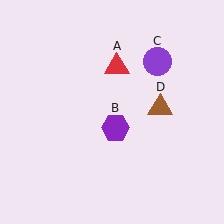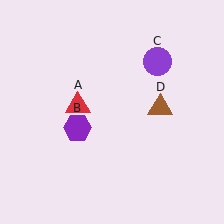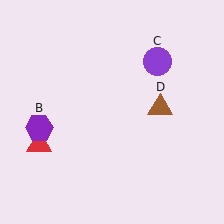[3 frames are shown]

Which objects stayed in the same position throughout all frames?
Purple circle (object C) and brown triangle (object D) remained stationary.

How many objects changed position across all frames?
2 objects changed position: red triangle (object A), purple hexagon (object B).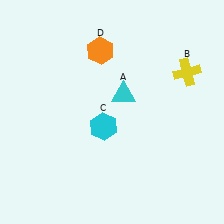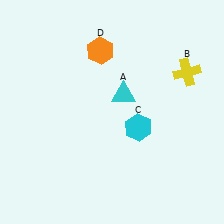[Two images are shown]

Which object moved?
The cyan hexagon (C) moved right.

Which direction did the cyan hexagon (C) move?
The cyan hexagon (C) moved right.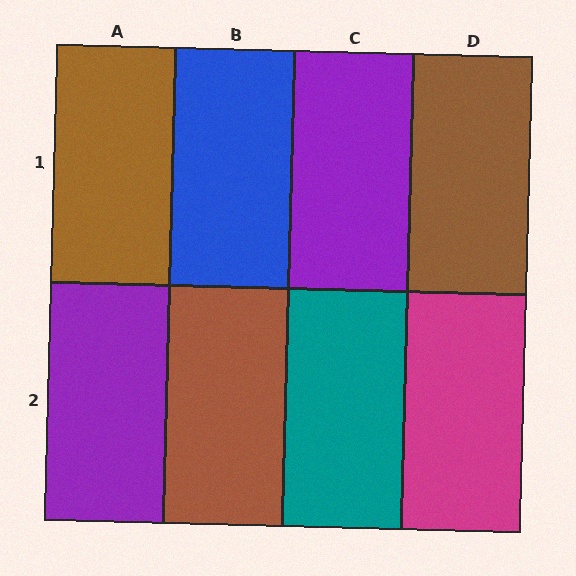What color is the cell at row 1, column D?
Brown.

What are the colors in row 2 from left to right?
Purple, brown, teal, magenta.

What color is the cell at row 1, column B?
Blue.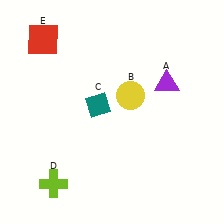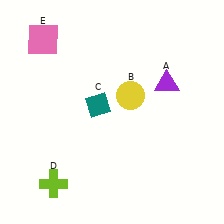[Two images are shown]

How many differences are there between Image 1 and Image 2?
There is 1 difference between the two images.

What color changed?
The square (E) changed from red in Image 1 to pink in Image 2.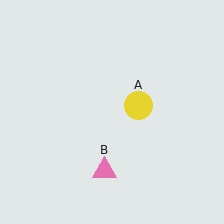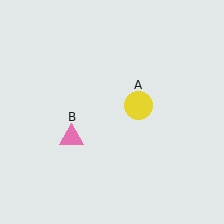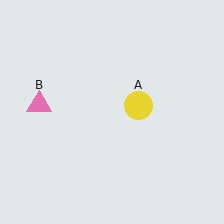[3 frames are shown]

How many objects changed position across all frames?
1 object changed position: pink triangle (object B).